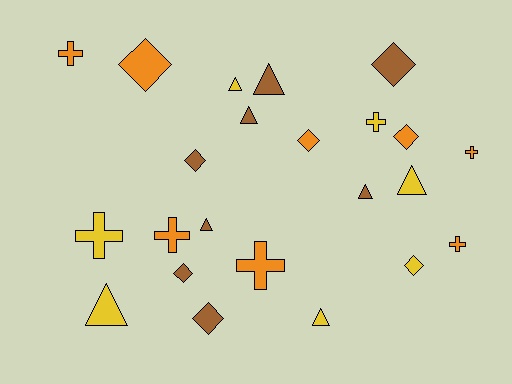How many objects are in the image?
There are 23 objects.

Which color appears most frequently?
Brown, with 8 objects.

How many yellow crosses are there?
There are 2 yellow crosses.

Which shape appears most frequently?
Triangle, with 8 objects.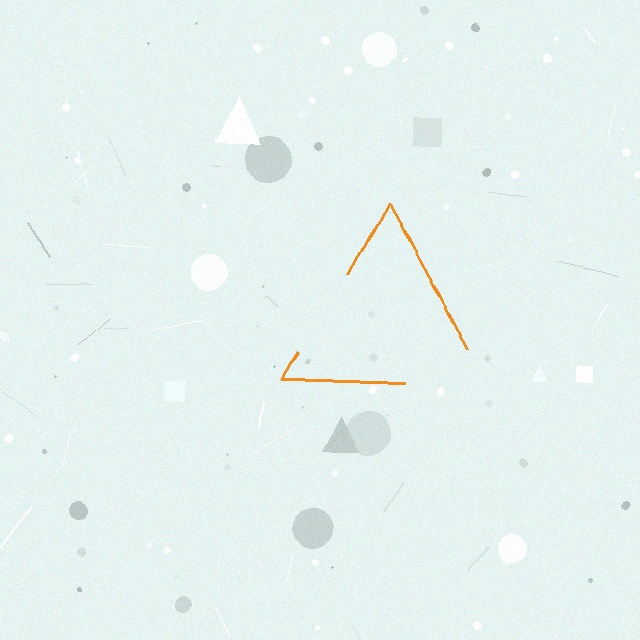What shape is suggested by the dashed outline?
The dashed outline suggests a triangle.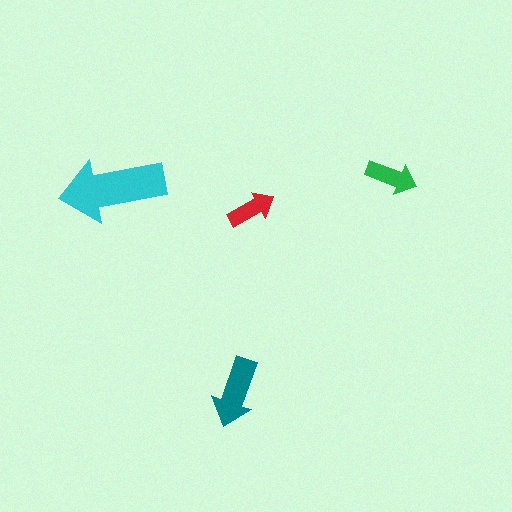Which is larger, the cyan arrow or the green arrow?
The cyan one.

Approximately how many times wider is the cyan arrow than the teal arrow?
About 1.5 times wider.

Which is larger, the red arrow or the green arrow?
The green one.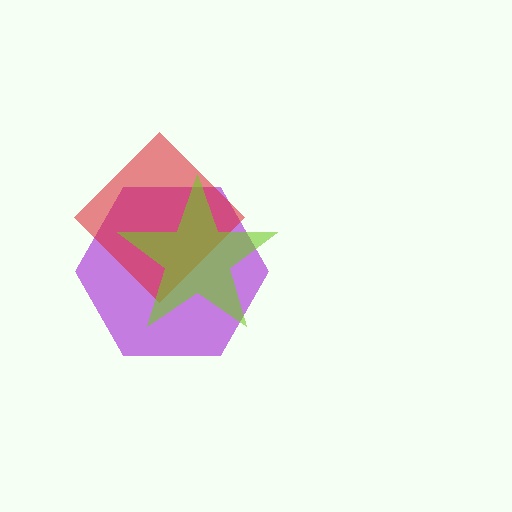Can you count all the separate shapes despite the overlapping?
Yes, there are 3 separate shapes.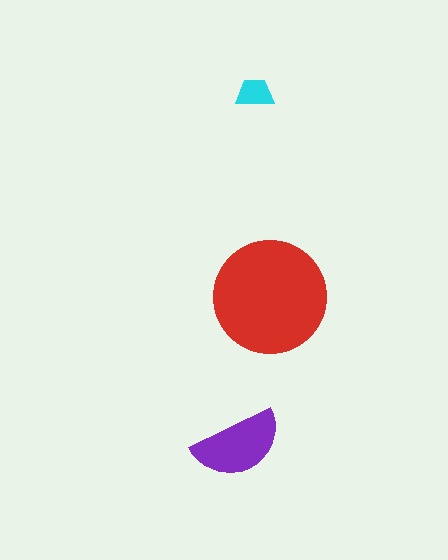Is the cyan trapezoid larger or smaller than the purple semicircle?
Smaller.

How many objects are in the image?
There are 3 objects in the image.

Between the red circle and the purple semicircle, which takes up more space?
The red circle.